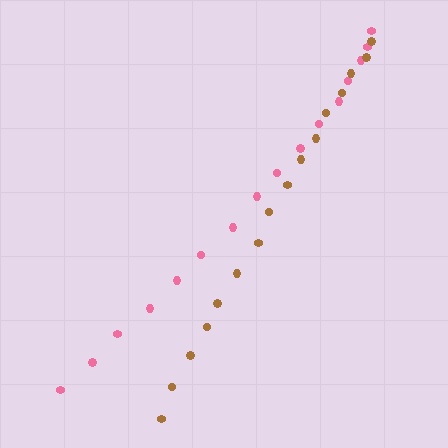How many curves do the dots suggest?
There are 2 distinct paths.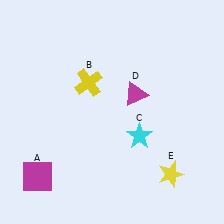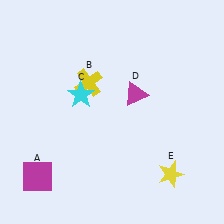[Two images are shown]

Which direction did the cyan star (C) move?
The cyan star (C) moved left.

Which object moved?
The cyan star (C) moved left.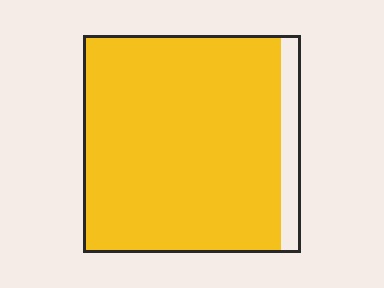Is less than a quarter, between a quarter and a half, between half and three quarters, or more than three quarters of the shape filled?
More than three quarters.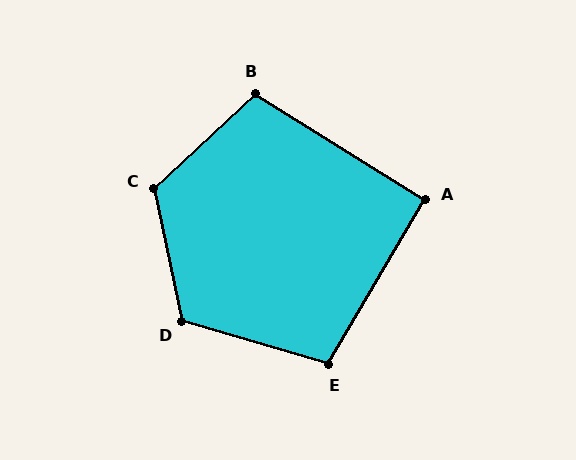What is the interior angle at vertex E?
Approximately 104 degrees (obtuse).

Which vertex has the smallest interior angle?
A, at approximately 92 degrees.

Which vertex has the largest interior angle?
C, at approximately 121 degrees.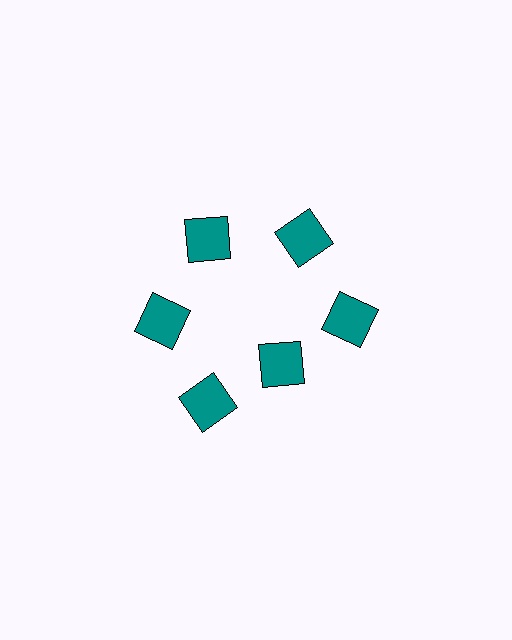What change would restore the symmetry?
The symmetry would be restored by moving it outward, back onto the ring so that all 6 squares sit at equal angles and equal distance from the center.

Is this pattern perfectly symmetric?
No. The 6 teal squares are arranged in a ring, but one element near the 5 o'clock position is pulled inward toward the center, breaking the 6-fold rotational symmetry.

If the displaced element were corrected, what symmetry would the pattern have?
It would have 6-fold rotational symmetry — the pattern would map onto itself every 60 degrees.